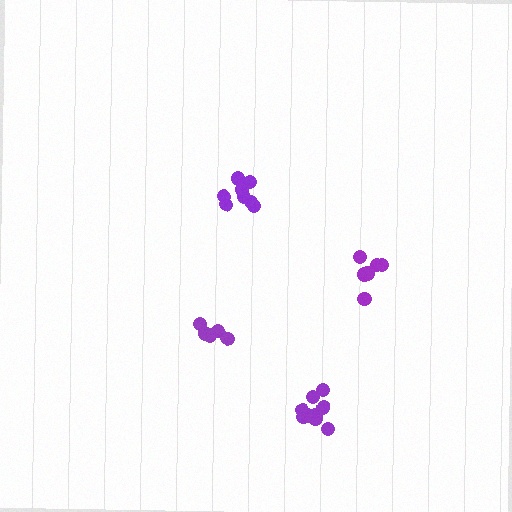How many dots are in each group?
Group 1: 9 dots, Group 2: 6 dots, Group 3: 8 dots, Group 4: 5 dots (28 total).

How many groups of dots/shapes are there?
There are 4 groups.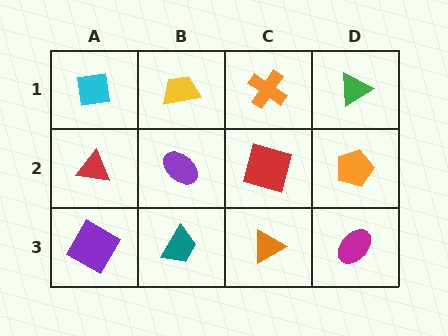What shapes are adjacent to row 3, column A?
A red triangle (row 2, column A), a teal trapezoid (row 3, column B).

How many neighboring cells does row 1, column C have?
3.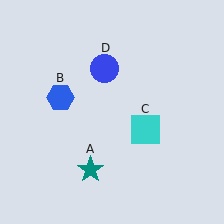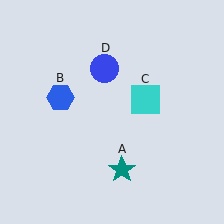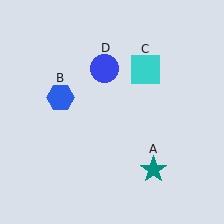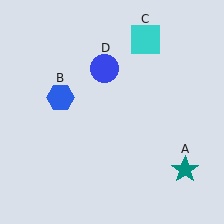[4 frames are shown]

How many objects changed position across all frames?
2 objects changed position: teal star (object A), cyan square (object C).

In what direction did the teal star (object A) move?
The teal star (object A) moved right.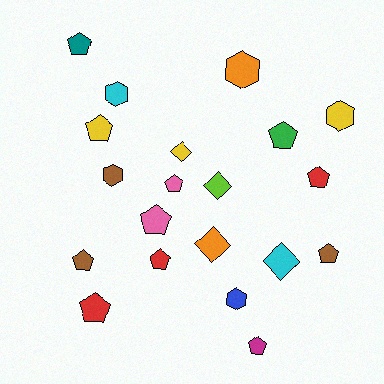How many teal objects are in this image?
There is 1 teal object.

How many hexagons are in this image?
There are 5 hexagons.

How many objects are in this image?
There are 20 objects.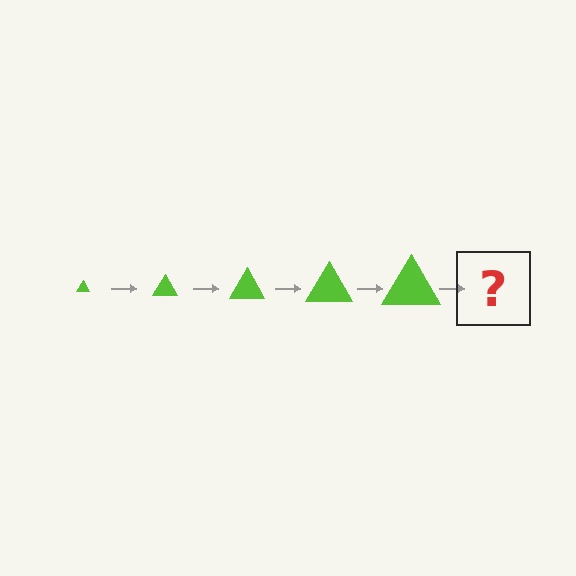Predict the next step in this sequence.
The next step is a lime triangle, larger than the previous one.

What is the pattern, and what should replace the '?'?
The pattern is that the triangle gets progressively larger each step. The '?' should be a lime triangle, larger than the previous one.